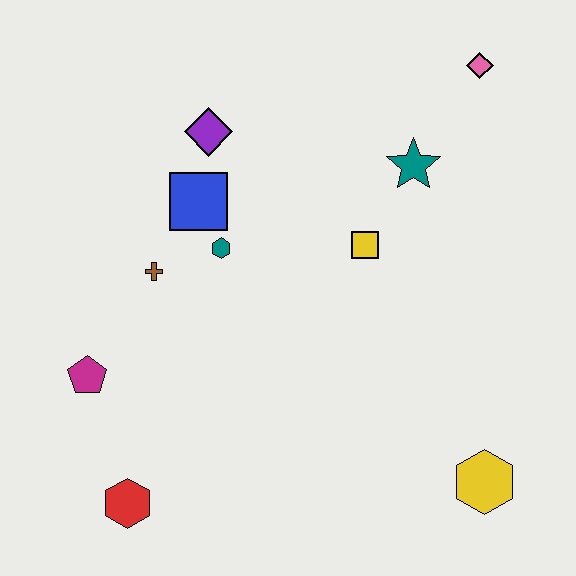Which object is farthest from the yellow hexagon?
The purple diamond is farthest from the yellow hexagon.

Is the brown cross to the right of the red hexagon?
Yes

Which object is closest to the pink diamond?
The teal star is closest to the pink diamond.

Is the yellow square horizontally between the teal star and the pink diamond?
No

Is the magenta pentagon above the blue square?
No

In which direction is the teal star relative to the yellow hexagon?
The teal star is above the yellow hexagon.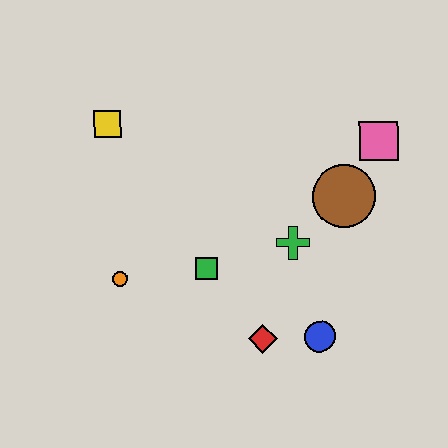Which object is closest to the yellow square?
The orange circle is closest to the yellow square.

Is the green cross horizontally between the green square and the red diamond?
No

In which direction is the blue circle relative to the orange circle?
The blue circle is to the right of the orange circle.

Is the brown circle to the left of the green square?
No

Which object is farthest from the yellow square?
The blue circle is farthest from the yellow square.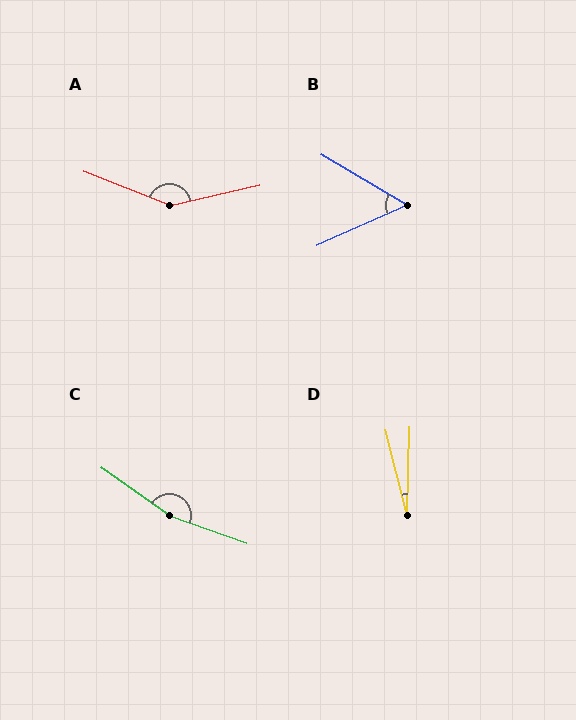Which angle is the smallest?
D, at approximately 15 degrees.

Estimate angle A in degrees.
Approximately 146 degrees.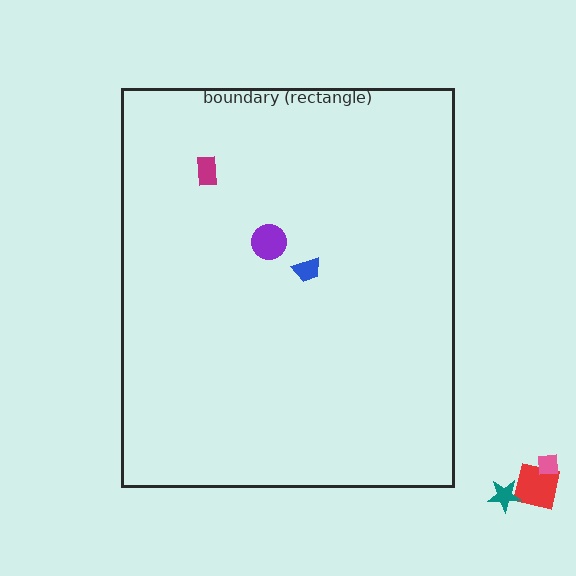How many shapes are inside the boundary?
3 inside, 3 outside.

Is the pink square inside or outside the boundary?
Outside.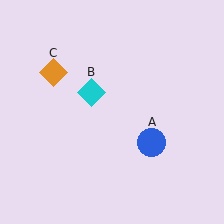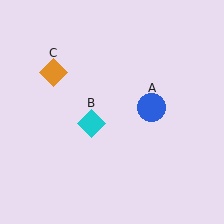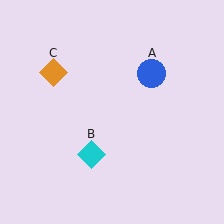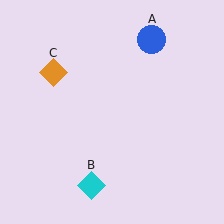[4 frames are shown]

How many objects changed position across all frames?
2 objects changed position: blue circle (object A), cyan diamond (object B).